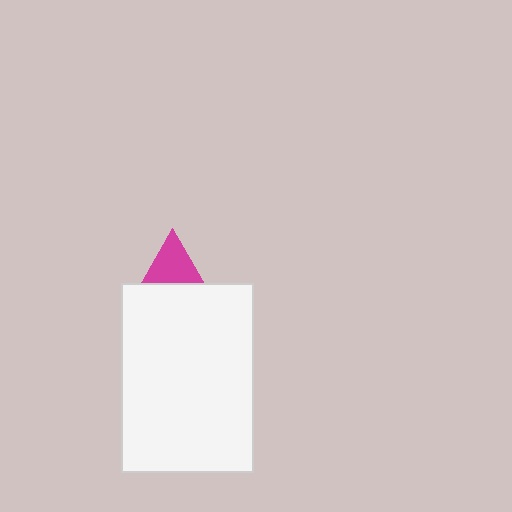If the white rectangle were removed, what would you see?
You would see the complete magenta triangle.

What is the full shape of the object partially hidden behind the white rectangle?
The partially hidden object is a magenta triangle.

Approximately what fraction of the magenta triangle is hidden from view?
Roughly 56% of the magenta triangle is hidden behind the white rectangle.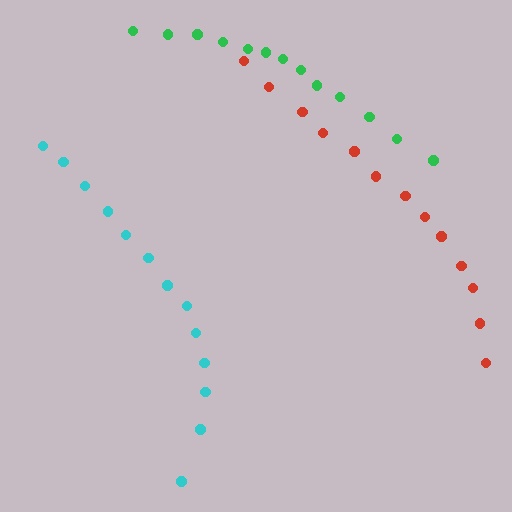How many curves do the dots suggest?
There are 3 distinct paths.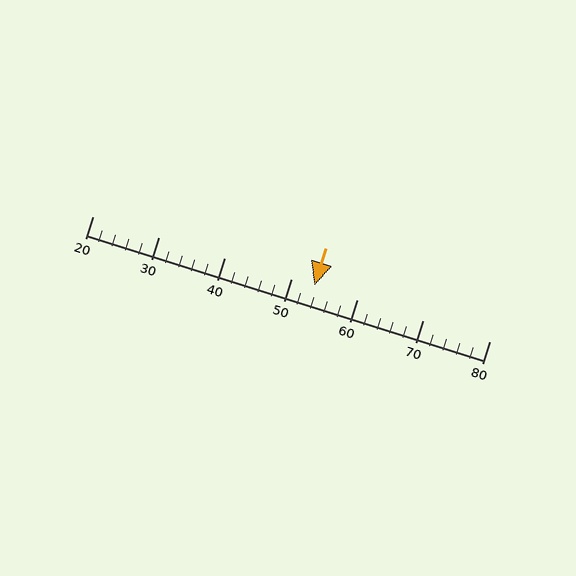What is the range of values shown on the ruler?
The ruler shows values from 20 to 80.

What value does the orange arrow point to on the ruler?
The orange arrow points to approximately 54.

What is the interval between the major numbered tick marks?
The major tick marks are spaced 10 units apart.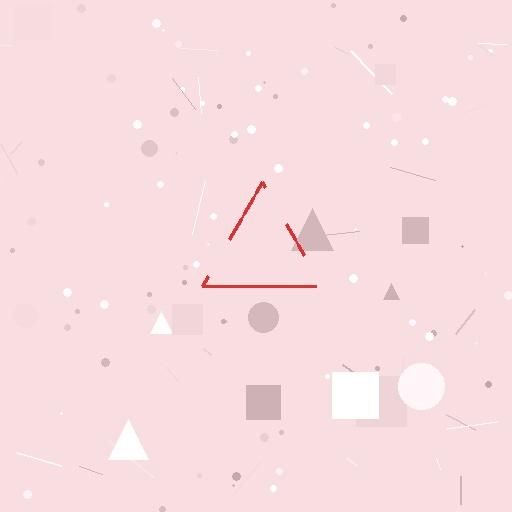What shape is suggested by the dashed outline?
The dashed outline suggests a triangle.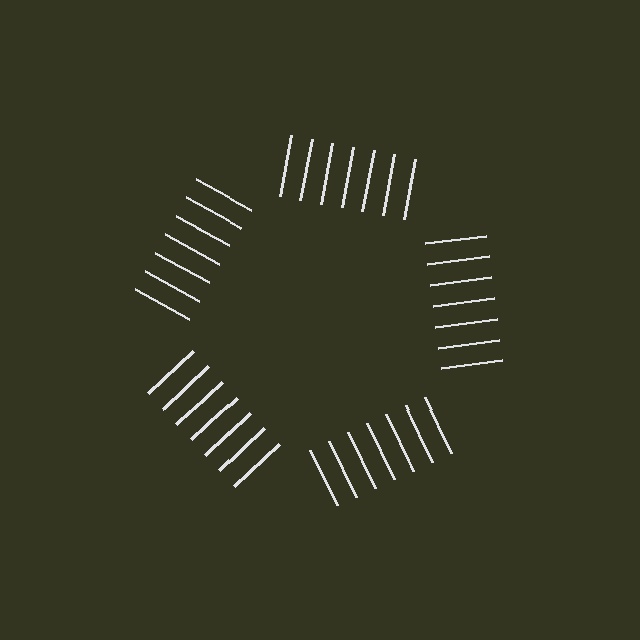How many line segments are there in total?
35 — 7 along each of the 5 edges.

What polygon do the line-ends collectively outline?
An illusory pentagon — the line segments terminate on its edges but no continuous stroke is drawn.